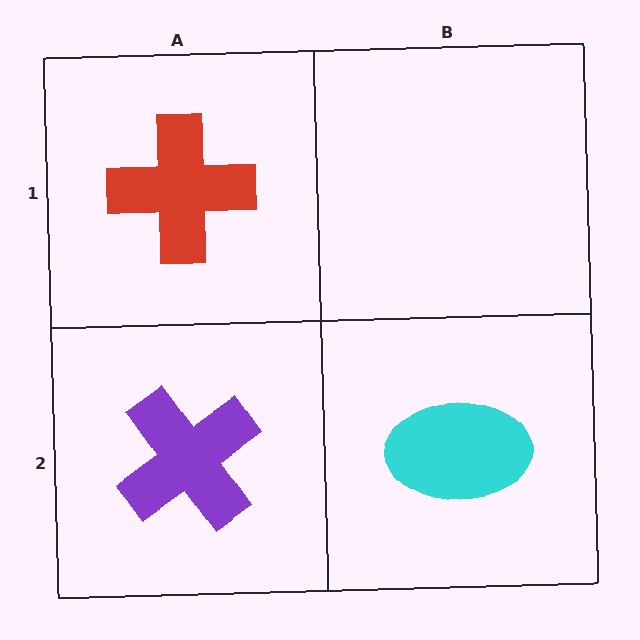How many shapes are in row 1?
1 shape.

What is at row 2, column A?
A purple cross.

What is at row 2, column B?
A cyan ellipse.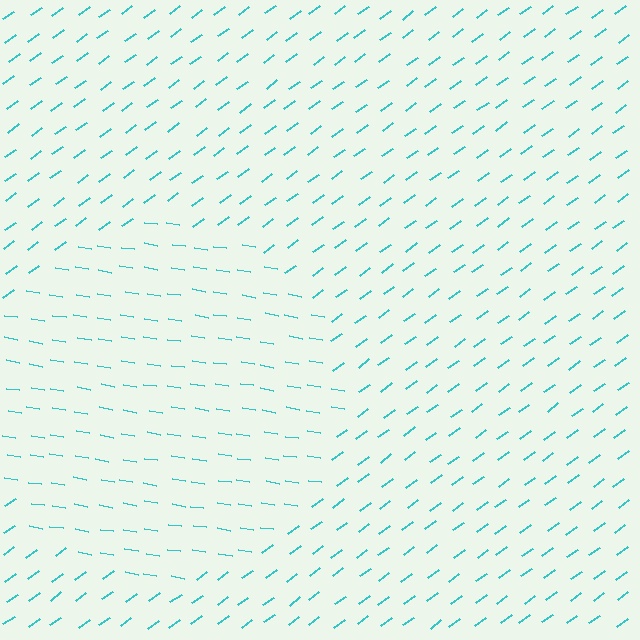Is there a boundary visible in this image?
Yes, there is a texture boundary formed by a change in line orientation.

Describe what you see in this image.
The image is filled with small cyan line segments. A circle region in the image has lines oriented differently from the surrounding lines, creating a visible texture boundary.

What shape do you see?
I see a circle.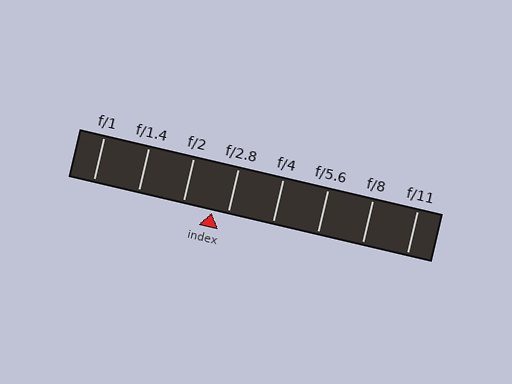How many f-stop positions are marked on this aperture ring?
There are 8 f-stop positions marked.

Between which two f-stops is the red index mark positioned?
The index mark is between f/2 and f/2.8.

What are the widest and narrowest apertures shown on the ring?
The widest aperture shown is f/1 and the narrowest is f/11.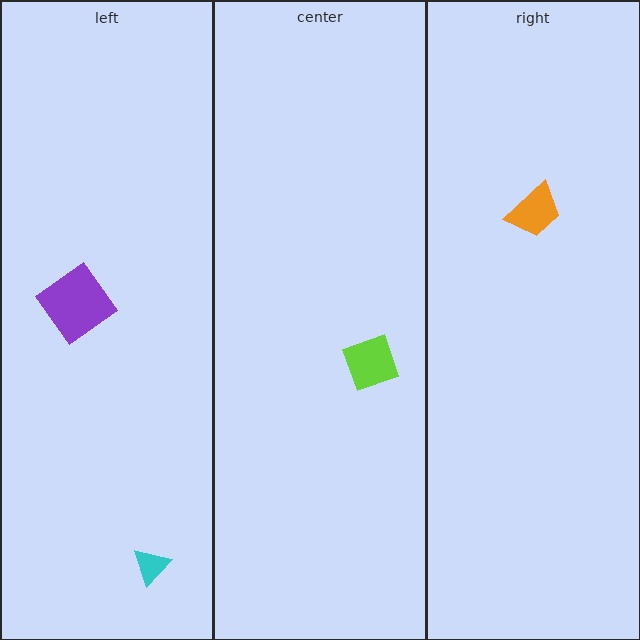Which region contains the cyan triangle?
The left region.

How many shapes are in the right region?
1.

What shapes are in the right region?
The orange trapezoid.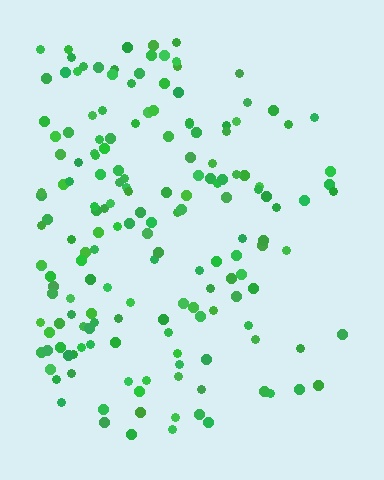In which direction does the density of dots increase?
From right to left, with the left side densest.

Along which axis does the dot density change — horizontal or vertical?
Horizontal.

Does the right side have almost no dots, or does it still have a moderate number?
Still a moderate number, just noticeably fewer than the left.